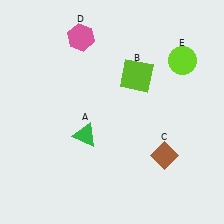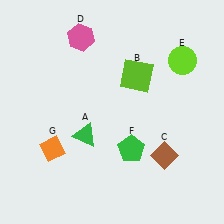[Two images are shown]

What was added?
A green pentagon (F), an orange diamond (G) were added in Image 2.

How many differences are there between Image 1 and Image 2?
There are 2 differences between the two images.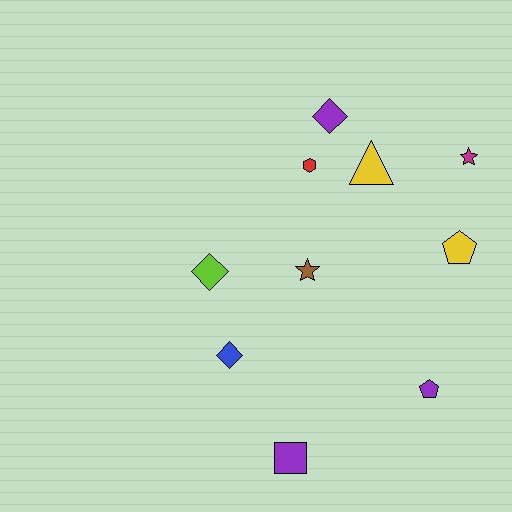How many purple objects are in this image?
There are 3 purple objects.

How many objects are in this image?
There are 10 objects.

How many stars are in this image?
There are 2 stars.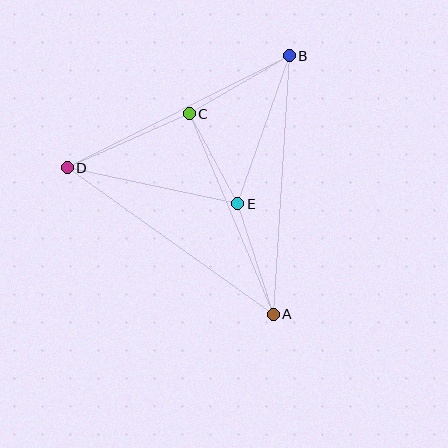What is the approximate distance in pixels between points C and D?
The distance between C and D is approximately 134 pixels.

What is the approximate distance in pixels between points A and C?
The distance between A and C is approximately 218 pixels.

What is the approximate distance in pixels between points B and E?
The distance between B and E is approximately 157 pixels.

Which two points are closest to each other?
Points C and E are closest to each other.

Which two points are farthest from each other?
Points A and B are farthest from each other.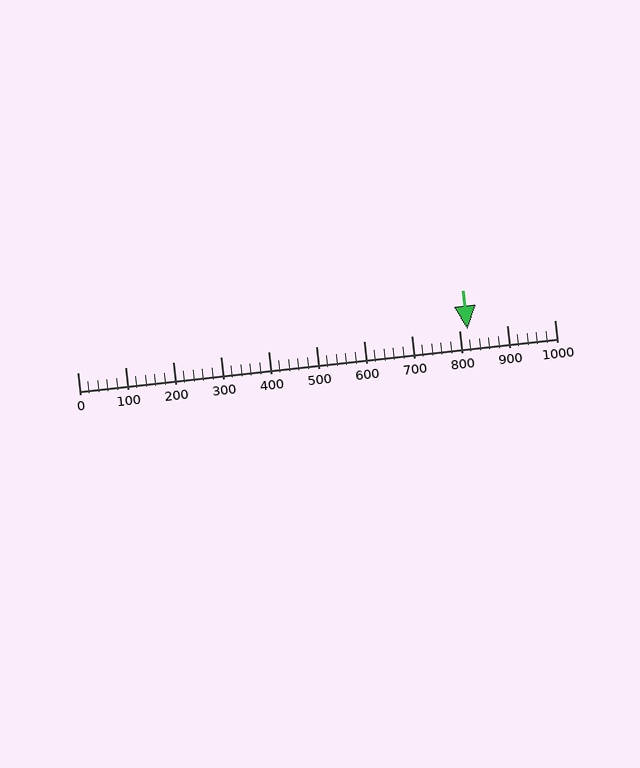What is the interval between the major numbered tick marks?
The major tick marks are spaced 100 units apart.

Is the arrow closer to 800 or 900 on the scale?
The arrow is closer to 800.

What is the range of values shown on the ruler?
The ruler shows values from 0 to 1000.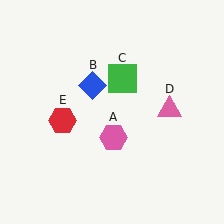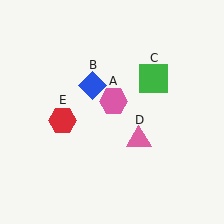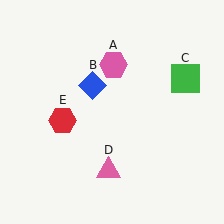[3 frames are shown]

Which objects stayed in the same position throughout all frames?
Blue diamond (object B) and red hexagon (object E) remained stationary.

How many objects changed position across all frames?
3 objects changed position: pink hexagon (object A), green square (object C), pink triangle (object D).